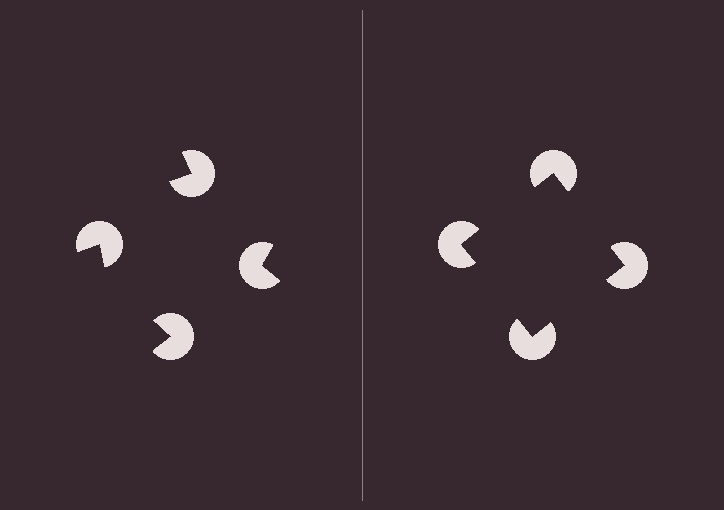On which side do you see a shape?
An illusory square appears on the right side. On the left side the wedge cuts are rotated, so no coherent shape forms.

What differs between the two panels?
The pac-man discs are positioned identically on both sides; only the wedge orientations differ. On the right they align to a square; on the left they are misaligned.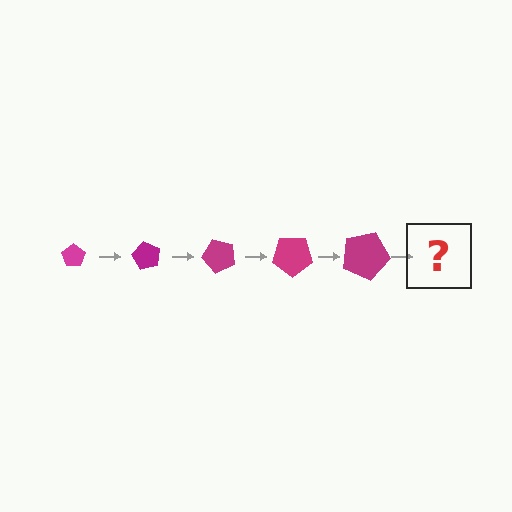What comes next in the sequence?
The next element should be a pentagon, larger than the previous one and rotated 300 degrees from the start.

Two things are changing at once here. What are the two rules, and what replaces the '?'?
The two rules are that the pentagon grows larger each step and it rotates 60 degrees each step. The '?' should be a pentagon, larger than the previous one and rotated 300 degrees from the start.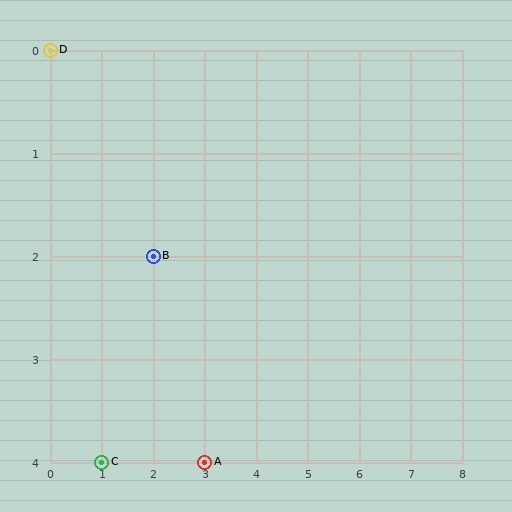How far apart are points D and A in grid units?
Points D and A are 3 columns and 4 rows apart (about 5.0 grid units diagonally).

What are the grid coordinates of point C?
Point C is at grid coordinates (1, 4).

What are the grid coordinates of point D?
Point D is at grid coordinates (0, 0).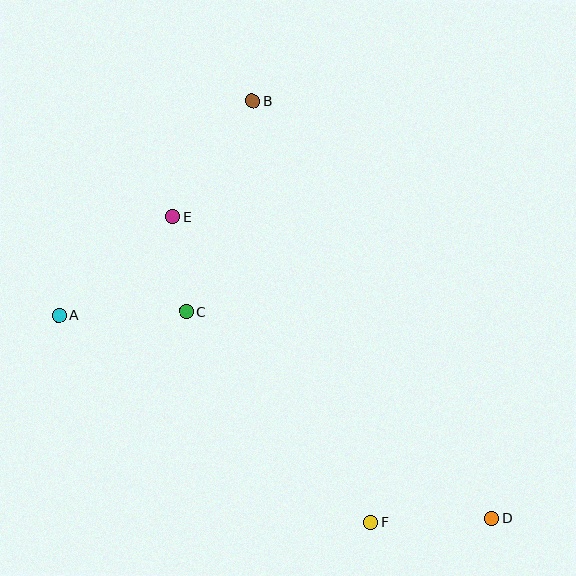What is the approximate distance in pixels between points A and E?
The distance between A and E is approximately 150 pixels.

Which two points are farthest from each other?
Points B and D are farthest from each other.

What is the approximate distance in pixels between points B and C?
The distance between B and C is approximately 221 pixels.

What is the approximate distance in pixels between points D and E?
The distance between D and E is approximately 439 pixels.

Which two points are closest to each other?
Points C and E are closest to each other.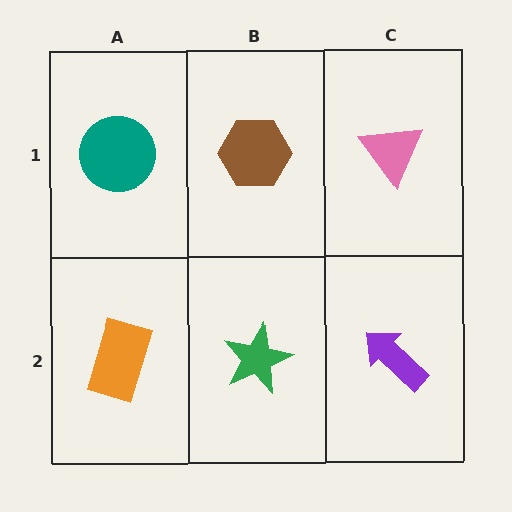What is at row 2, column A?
An orange rectangle.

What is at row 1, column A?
A teal circle.